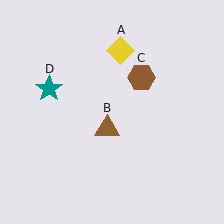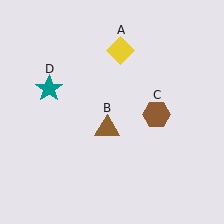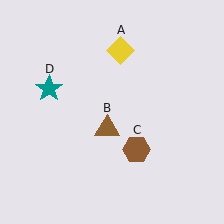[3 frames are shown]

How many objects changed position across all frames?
1 object changed position: brown hexagon (object C).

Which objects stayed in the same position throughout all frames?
Yellow diamond (object A) and brown triangle (object B) and teal star (object D) remained stationary.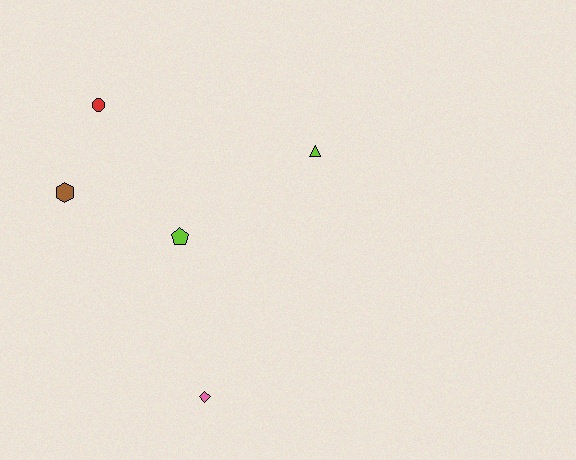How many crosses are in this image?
There are no crosses.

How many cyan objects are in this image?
There are no cyan objects.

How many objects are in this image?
There are 5 objects.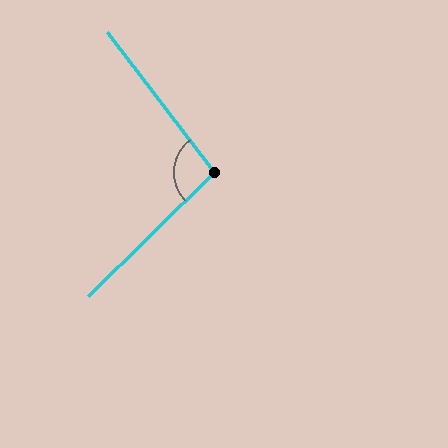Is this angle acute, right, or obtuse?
It is obtuse.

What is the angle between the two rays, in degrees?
Approximately 97 degrees.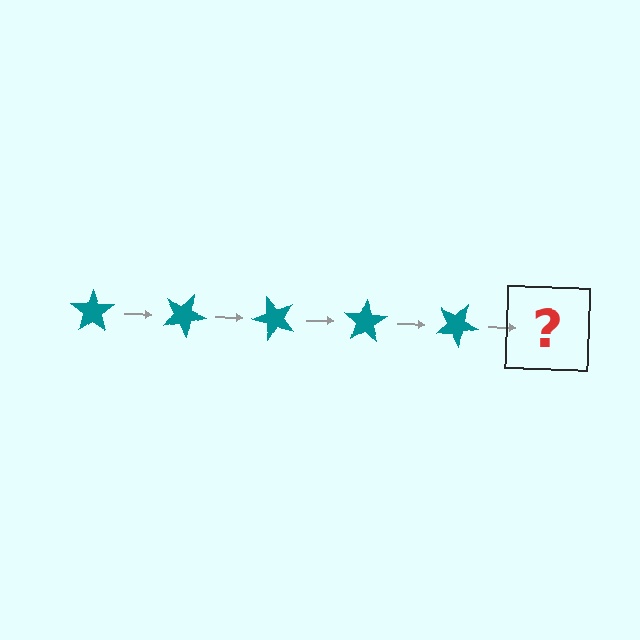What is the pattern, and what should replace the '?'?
The pattern is that the star rotates 25 degrees each step. The '?' should be a teal star rotated 125 degrees.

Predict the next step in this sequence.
The next step is a teal star rotated 125 degrees.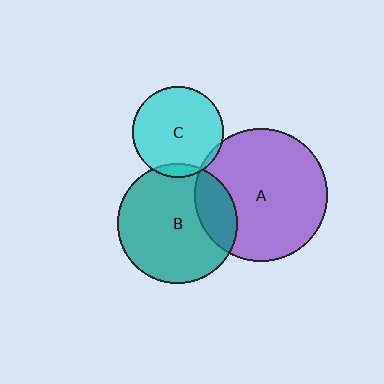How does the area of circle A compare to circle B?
Approximately 1.2 times.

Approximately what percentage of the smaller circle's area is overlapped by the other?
Approximately 20%.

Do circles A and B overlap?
Yes.